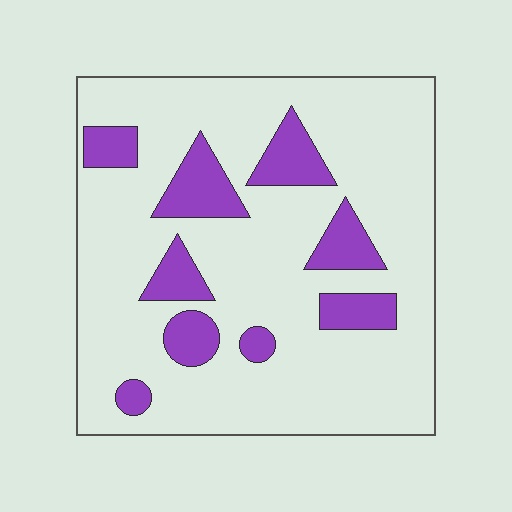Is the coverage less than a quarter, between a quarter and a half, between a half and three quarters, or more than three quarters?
Less than a quarter.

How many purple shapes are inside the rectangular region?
9.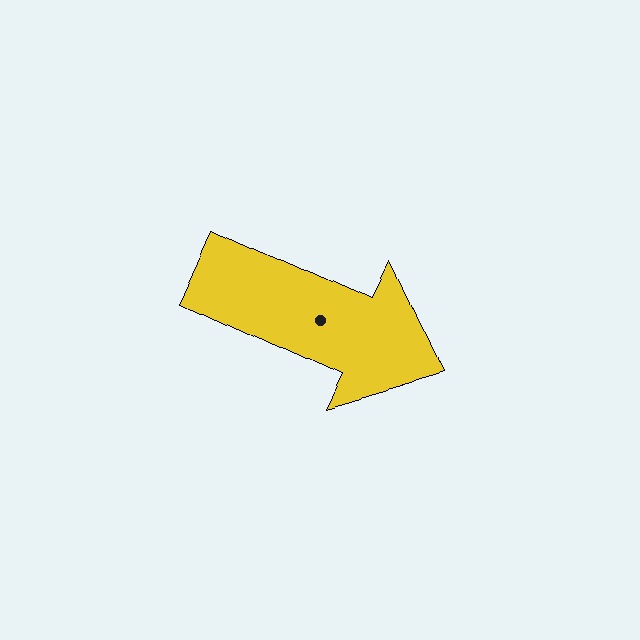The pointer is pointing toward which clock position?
Roughly 4 o'clock.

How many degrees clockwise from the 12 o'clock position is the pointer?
Approximately 114 degrees.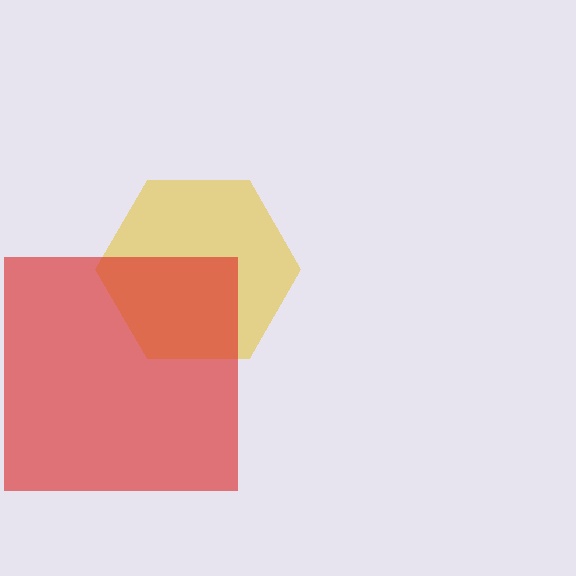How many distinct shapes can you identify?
There are 2 distinct shapes: a yellow hexagon, a red square.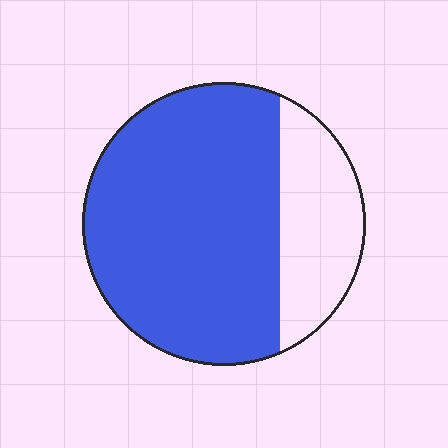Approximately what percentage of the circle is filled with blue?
Approximately 75%.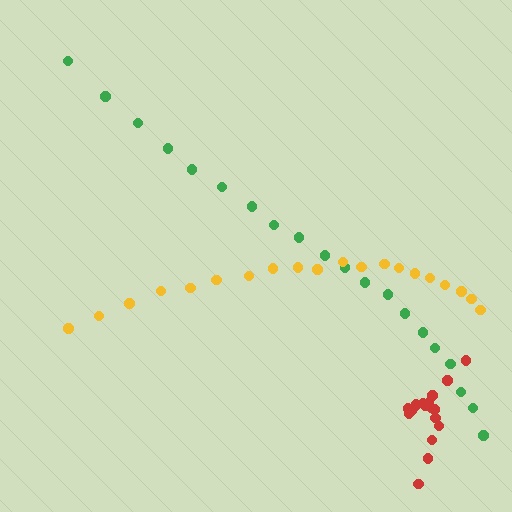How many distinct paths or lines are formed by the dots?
There are 3 distinct paths.